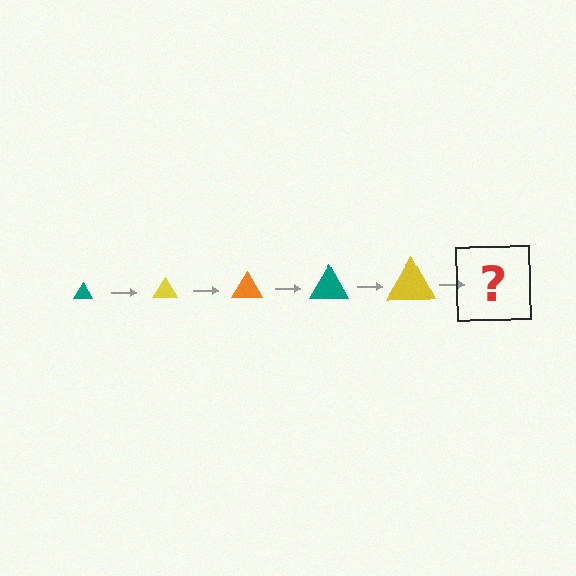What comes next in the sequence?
The next element should be an orange triangle, larger than the previous one.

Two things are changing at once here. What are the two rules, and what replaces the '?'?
The two rules are that the triangle grows larger each step and the color cycles through teal, yellow, and orange. The '?' should be an orange triangle, larger than the previous one.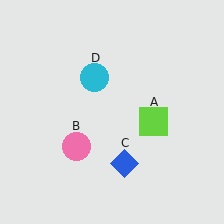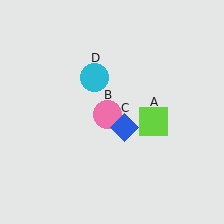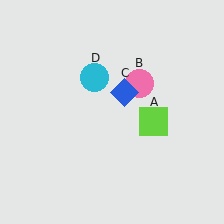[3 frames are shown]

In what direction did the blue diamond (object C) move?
The blue diamond (object C) moved up.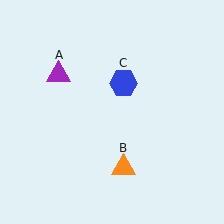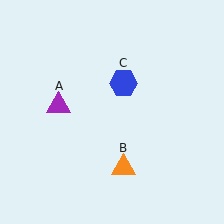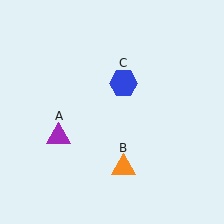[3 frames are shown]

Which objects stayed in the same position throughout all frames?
Orange triangle (object B) and blue hexagon (object C) remained stationary.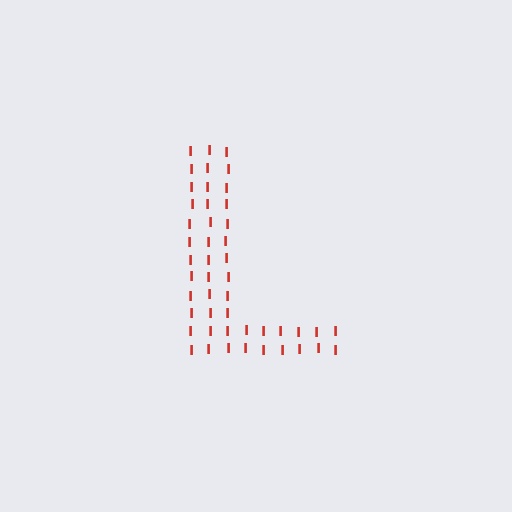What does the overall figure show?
The overall figure shows the letter L.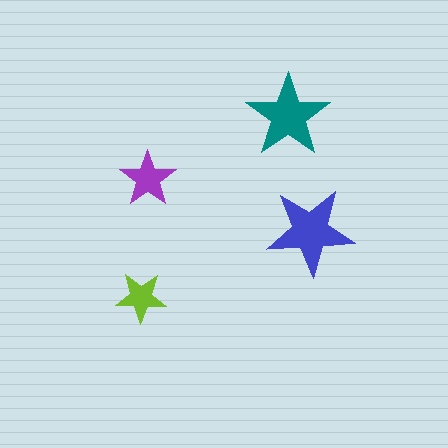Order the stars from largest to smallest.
the blue one, the teal one, the purple one, the lime one.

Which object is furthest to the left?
The lime star is leftmost.